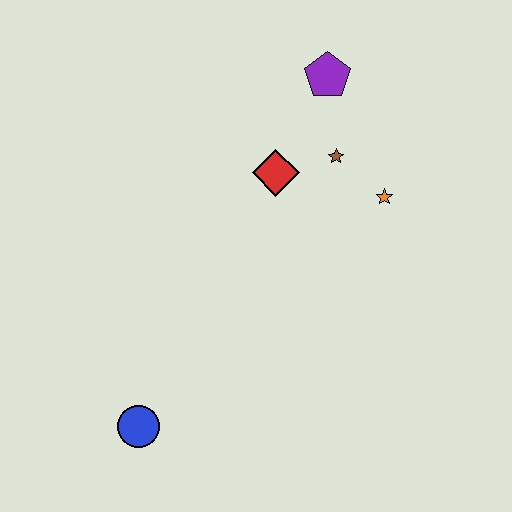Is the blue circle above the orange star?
No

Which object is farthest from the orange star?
The blue circle is farthest from the orange star.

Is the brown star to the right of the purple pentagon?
Yes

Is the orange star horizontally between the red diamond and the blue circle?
No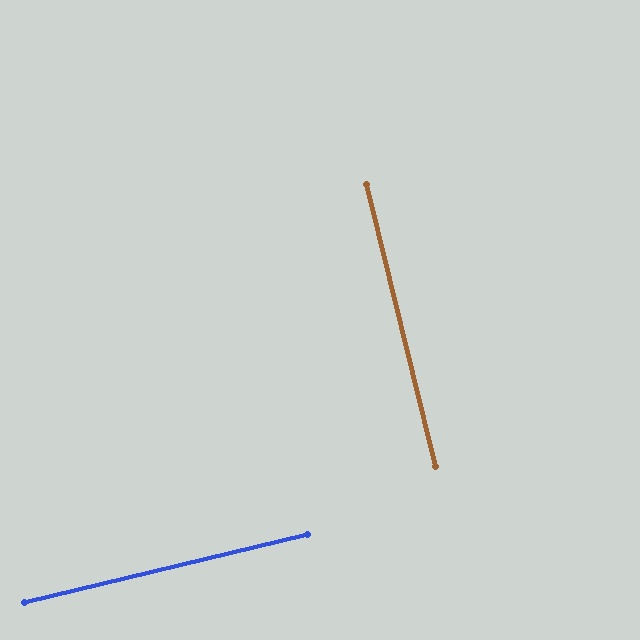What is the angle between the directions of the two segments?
Approximately 90 degrees.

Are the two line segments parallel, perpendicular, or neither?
Perpendicular — they meet at approximately 90°.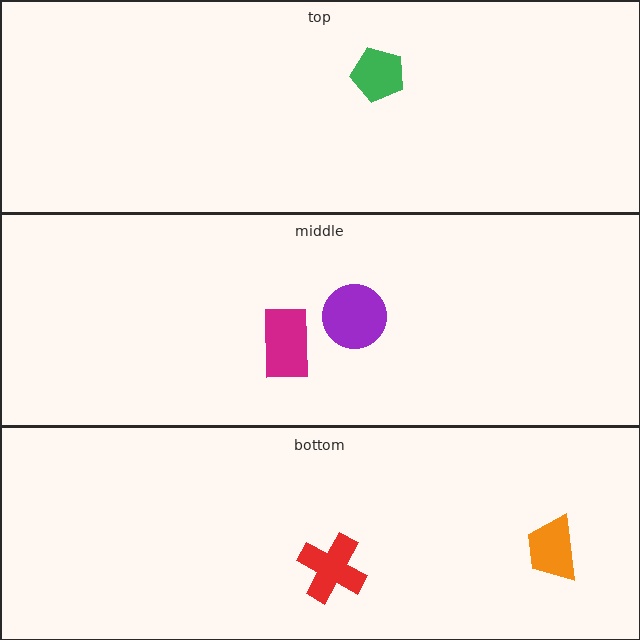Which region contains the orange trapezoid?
The bottom region.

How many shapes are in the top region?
1.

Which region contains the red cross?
The bottom region.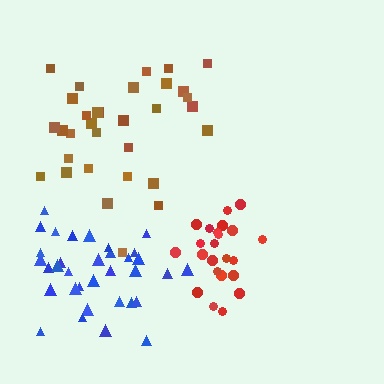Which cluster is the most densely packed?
Red.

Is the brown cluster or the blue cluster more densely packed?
Blue.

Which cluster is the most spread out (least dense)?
Brown.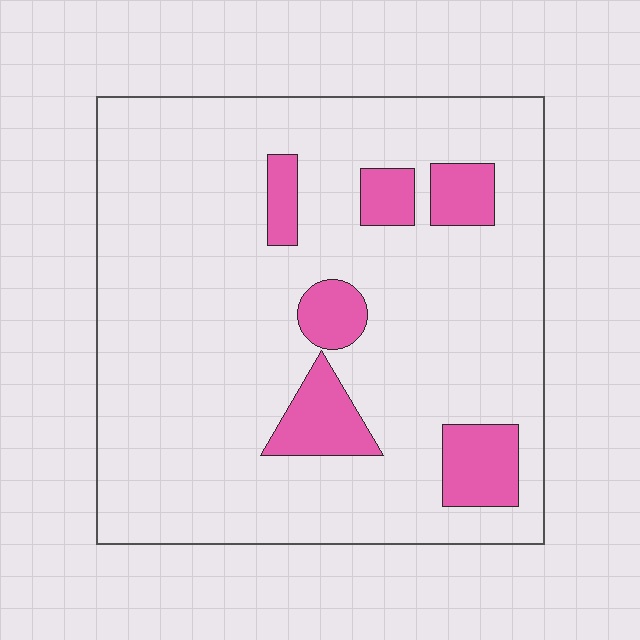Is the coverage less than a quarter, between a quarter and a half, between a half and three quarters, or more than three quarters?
Less than a quarter.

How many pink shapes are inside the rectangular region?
6.